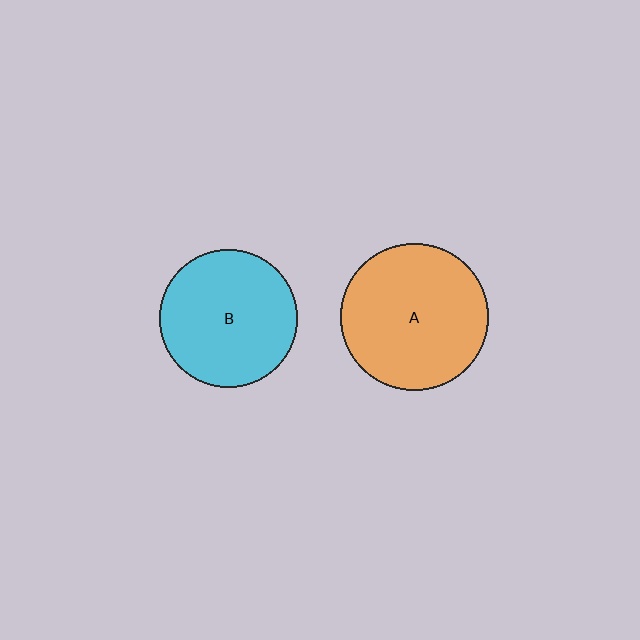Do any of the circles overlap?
No, none of the circles overlap.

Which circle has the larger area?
Circle A (orange).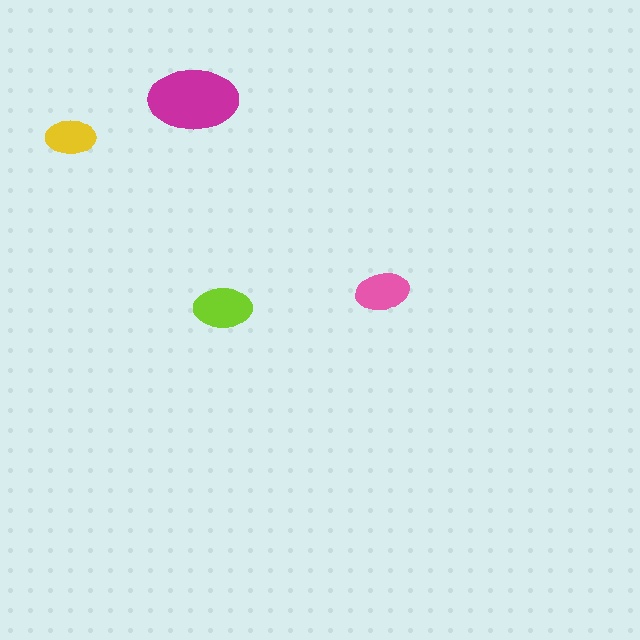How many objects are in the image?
There are 4 objects in the image.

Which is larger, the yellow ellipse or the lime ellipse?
The lime one.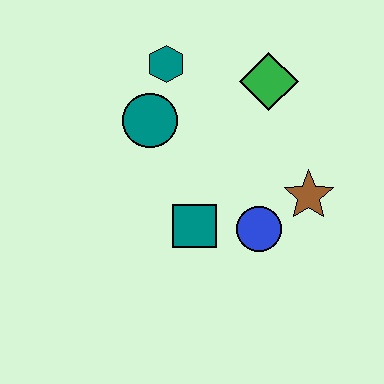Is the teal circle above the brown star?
Yes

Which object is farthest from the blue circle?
The teal hexagon is farthest from the blue circle.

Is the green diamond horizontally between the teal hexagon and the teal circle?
No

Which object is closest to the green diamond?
The teal hexagon is closest to the green diamond.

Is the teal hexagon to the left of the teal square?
Yes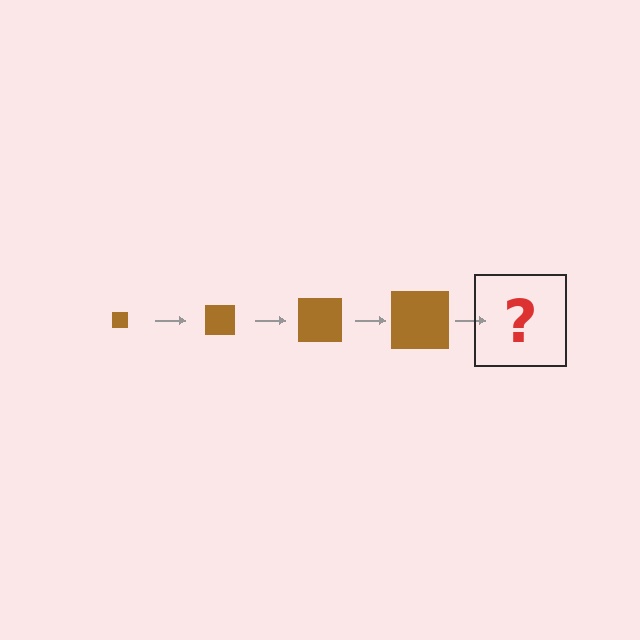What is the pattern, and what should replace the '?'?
The pattern is that the square gets progressively larger each step. The '?' should be a brown square, larger than the previous one.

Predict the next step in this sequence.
The next step is a brown square, larger than the previous one.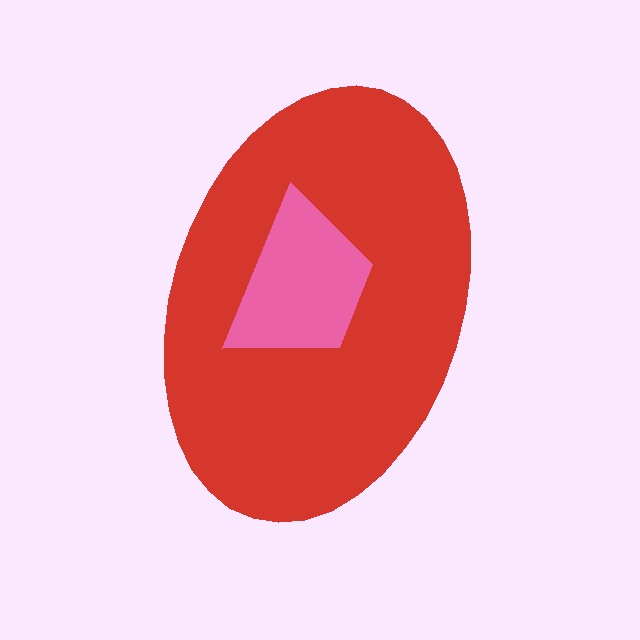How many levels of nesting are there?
2.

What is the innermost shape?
The pink trapezoid.